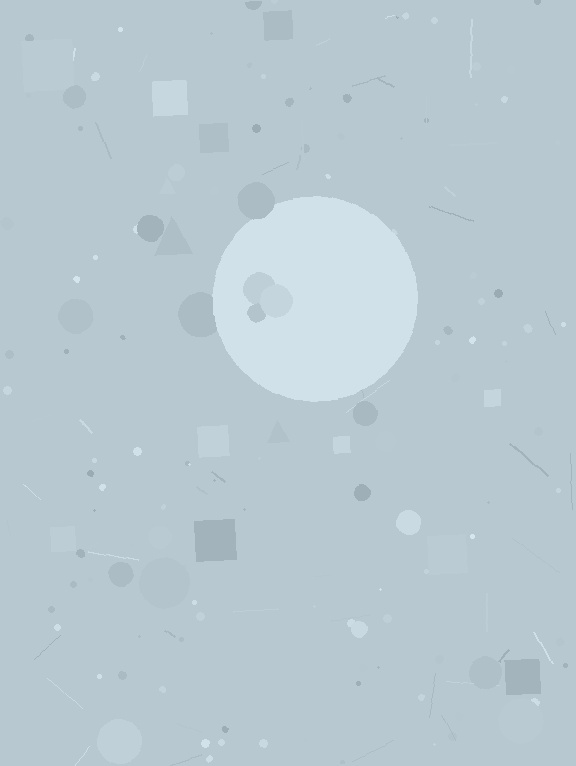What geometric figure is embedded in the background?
A circle is embedded in the background.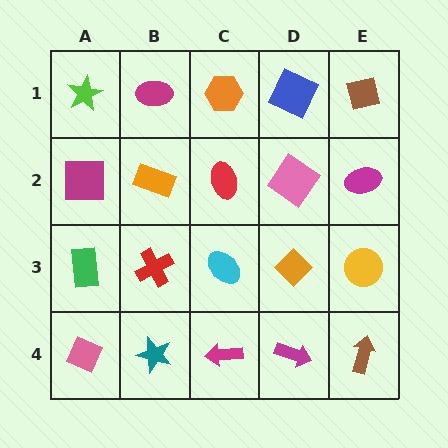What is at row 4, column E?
A brown arrow.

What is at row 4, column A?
A pink diamond.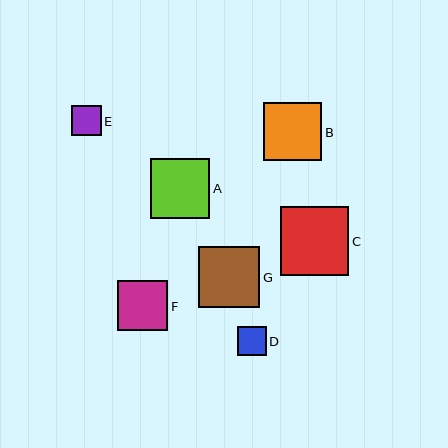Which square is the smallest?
Square D is the smallest with a size of approximately 29 pixels.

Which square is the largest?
Square C is the largest with a size of approximately 68 pixels.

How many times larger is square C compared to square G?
Square C is approximately 1.1 times the size of square G.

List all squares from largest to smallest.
From largest to smallest: C, G, A, B, F, E, D.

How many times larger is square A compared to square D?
Square A is approximately 2.0 times the size of square D.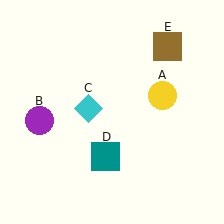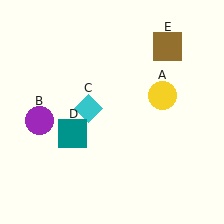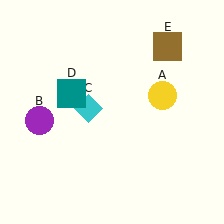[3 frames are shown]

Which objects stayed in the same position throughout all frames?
Yellow circle (object A) and purple circle (object B) and cyan diamond (object C) and brown square (object E) remained stationary.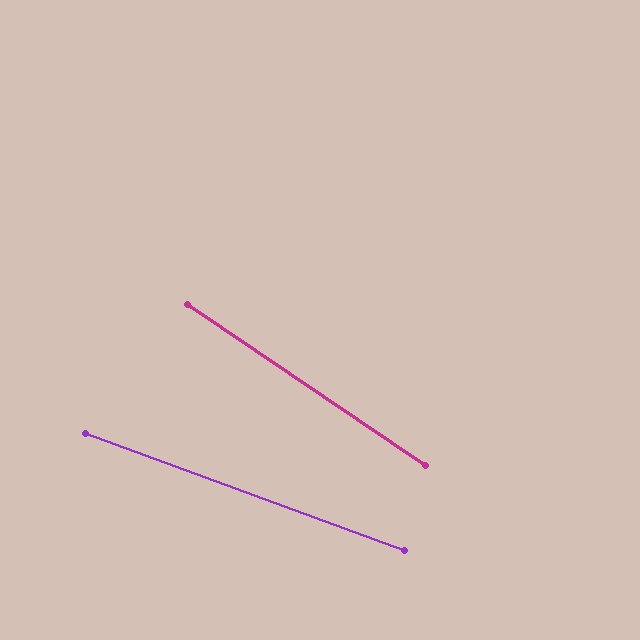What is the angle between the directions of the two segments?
Approximately 14 degrees.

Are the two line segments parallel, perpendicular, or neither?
Neither parallel nor perpendicular — they differ by about 14°.